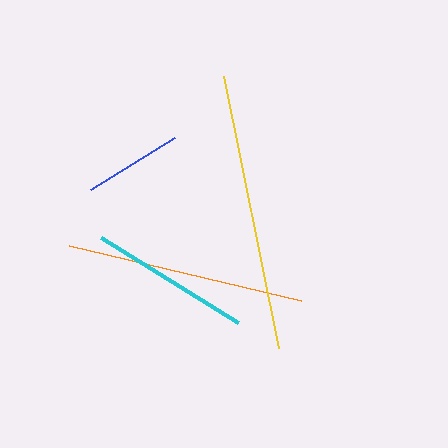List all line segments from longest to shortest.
From longest to shortest: yellow, orange, cyan, blue.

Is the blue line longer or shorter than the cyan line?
The cyan line is longer than the blue line.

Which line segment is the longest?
The yellow line is the longest at approximately 278 pixels.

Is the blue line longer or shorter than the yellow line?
The yellow line is longer than the blue line.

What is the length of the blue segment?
The blue segment is approximately 99 pixels long.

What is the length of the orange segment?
The orange segment is approximately 239 pixels long.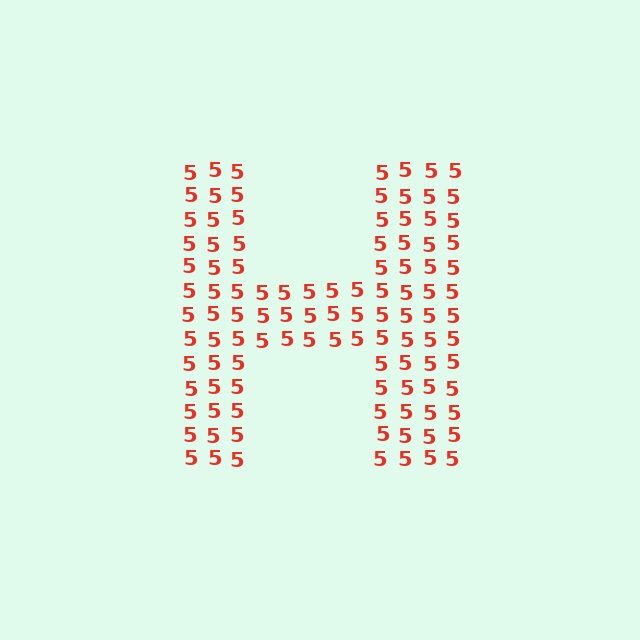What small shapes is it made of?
It is made of small digit 5's.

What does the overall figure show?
The overall figure shows the letter H.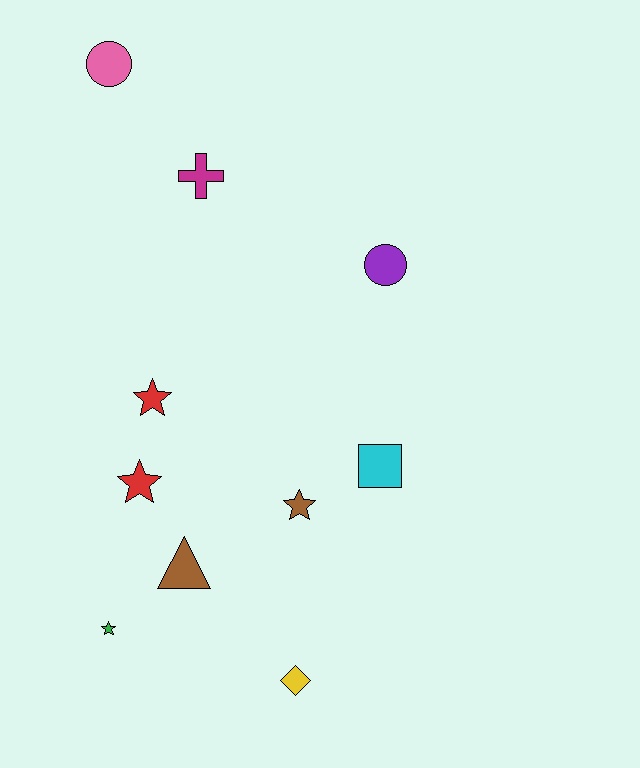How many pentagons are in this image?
There are no pentagons.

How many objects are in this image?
There are 10 objects.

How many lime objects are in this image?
There are no lime objects.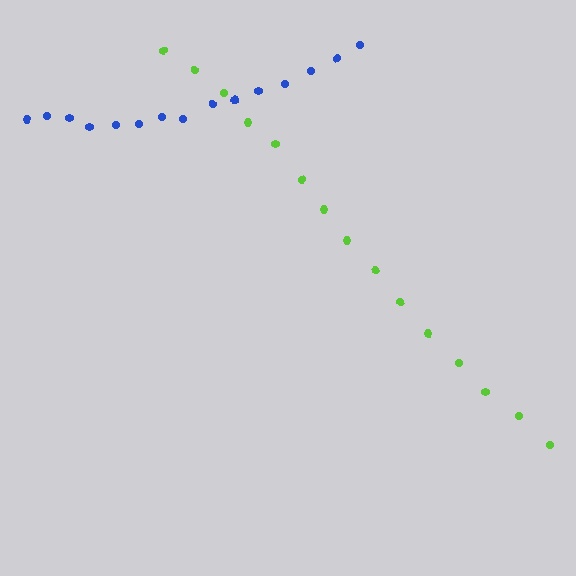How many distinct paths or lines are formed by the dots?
There are 2 distinct paths.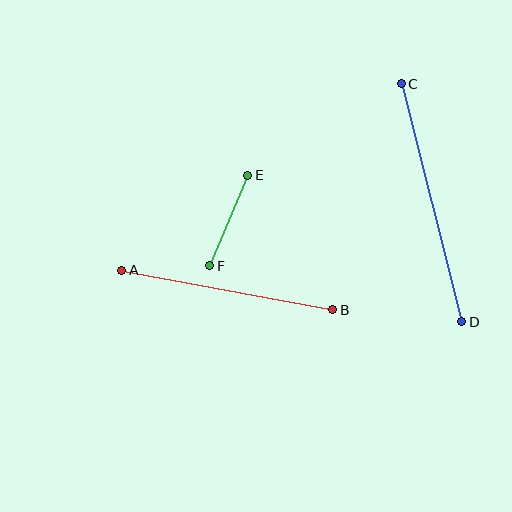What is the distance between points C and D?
The distance is approximately 245 pixels.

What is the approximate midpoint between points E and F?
The midpoint is at approximately (229, 220) pixels.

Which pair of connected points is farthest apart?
Points C and D are farthest apart.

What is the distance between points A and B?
The distance is approximately 215 pixels.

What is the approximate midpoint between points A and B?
The midpoint is at approximately (227, 290) pixels.